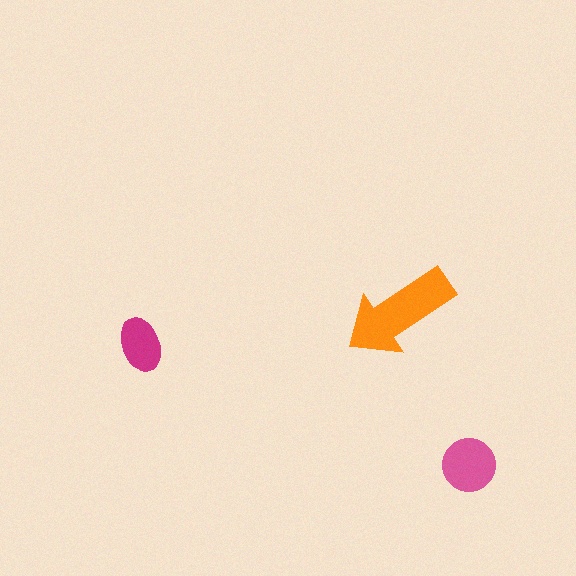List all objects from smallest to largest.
The magenta ellipse, the pink circle, the orange arrow.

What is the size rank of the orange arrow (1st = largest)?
1st.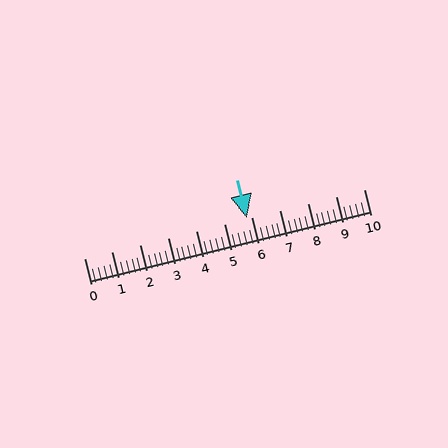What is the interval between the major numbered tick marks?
The major tick marks are spaced 1 units apart.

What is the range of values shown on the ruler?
The ruler shows values from 0 to 10.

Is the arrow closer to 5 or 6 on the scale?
The arrow is closer to 6.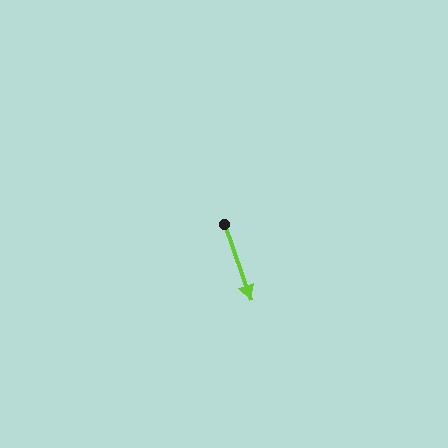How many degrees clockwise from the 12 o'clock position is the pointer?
Approximately 161 degrees.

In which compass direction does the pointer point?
South.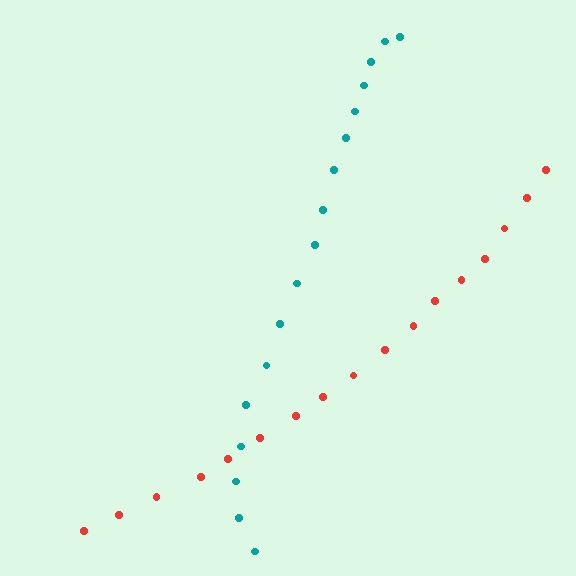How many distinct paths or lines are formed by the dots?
There are 2 distinct paths.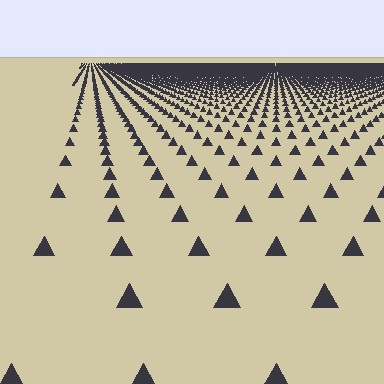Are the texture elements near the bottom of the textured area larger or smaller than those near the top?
Larger. Near the bottom, elements are closer to the viewer and appear at a bigger on-screen size.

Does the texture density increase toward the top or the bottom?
Density increases toward the top.